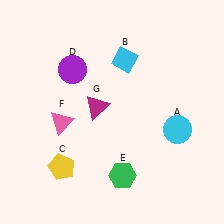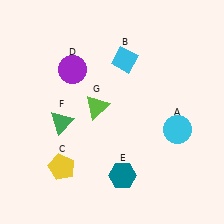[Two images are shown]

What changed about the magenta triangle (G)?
In Image 1, G is magenta. In Image 2, it changed to lime.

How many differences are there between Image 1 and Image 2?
There are 3 differences between the two images.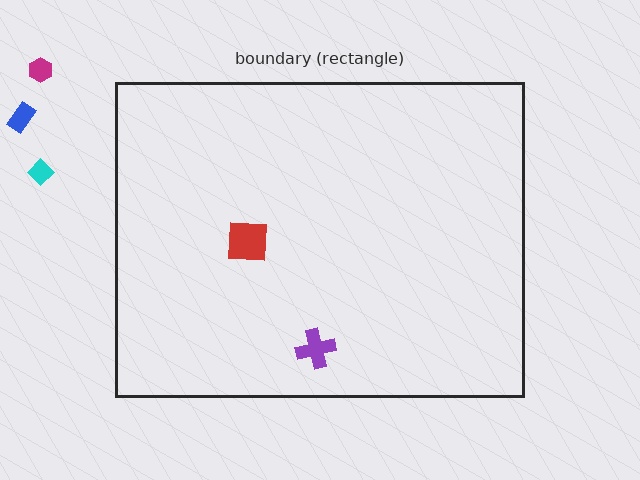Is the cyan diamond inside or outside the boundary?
Outside.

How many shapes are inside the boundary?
2 inside, 3 outside.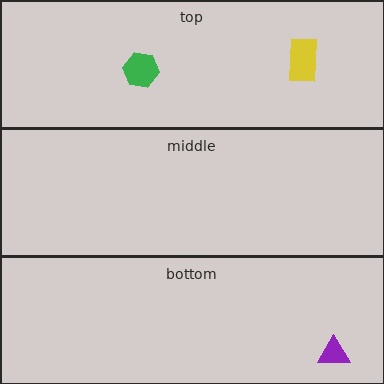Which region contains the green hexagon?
The top region.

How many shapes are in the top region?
2.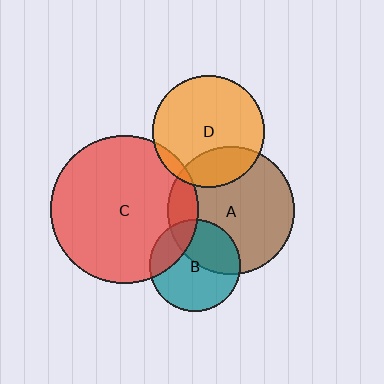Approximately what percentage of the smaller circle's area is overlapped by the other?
Approximately 25%.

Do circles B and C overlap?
Yes.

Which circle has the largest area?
Circle C (red).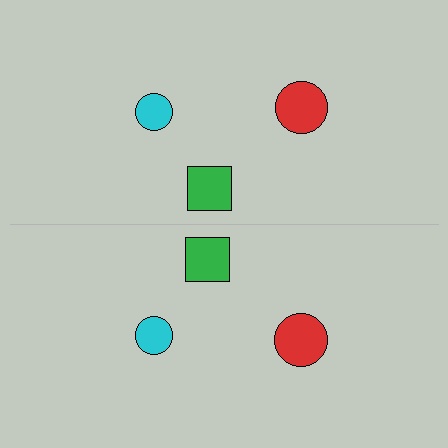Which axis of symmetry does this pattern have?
The pattern has a horizontal axis of symmetry running through the center of the image.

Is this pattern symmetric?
Yes, this pattern has bilateral (reflection) symmetry.